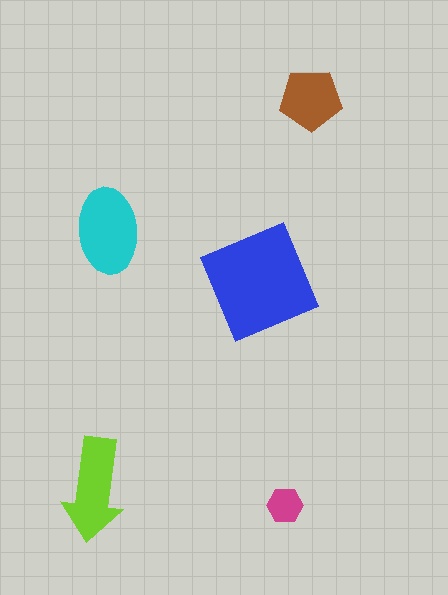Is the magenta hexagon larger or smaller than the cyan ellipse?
Smaller.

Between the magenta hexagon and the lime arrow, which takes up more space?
The lime arrow.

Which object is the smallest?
The magenta hexagon.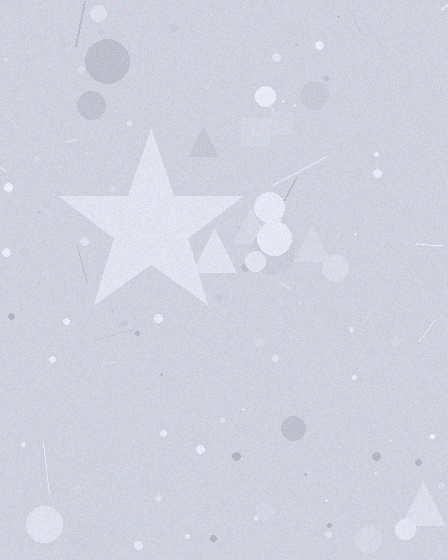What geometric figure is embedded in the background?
A star is embedded in the background.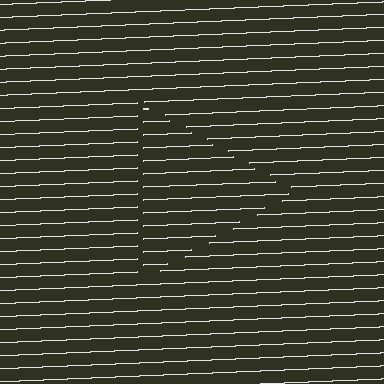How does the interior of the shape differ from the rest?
The interior of the shape contains the same grating, shifted by half a period — the contour is defined by the phase discontinuity where line-ends from the inner and outer gratings abut.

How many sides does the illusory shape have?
3 sides — the line-ends trace a triangle.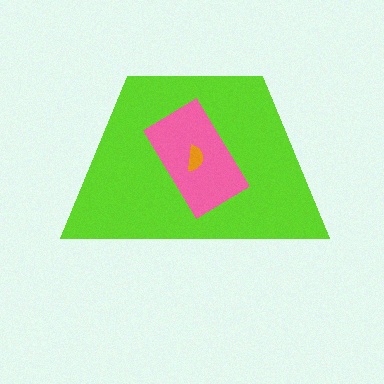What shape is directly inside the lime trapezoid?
The pink rectangle.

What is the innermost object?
The orange semicircle.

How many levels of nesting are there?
3.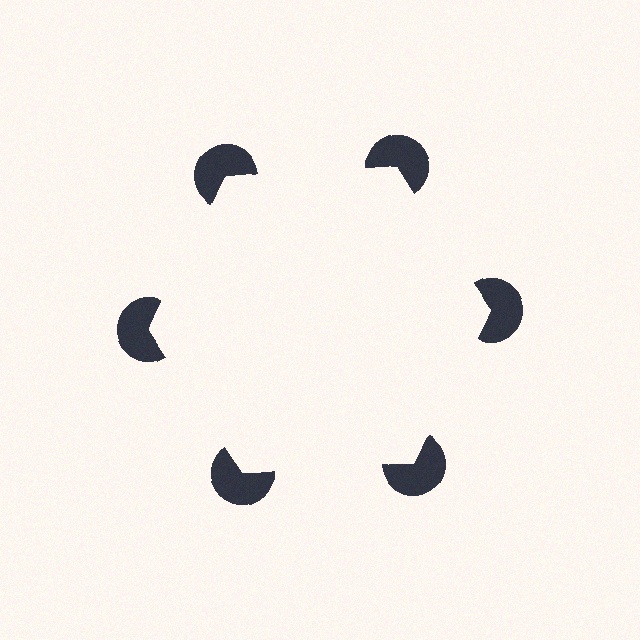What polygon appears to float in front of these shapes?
An illusory hexagon — its edges are inferred from the aligned wedge cuts in the pac-man discs, not physically drawn.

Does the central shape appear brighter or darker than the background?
It typically appears slightly brighter than the background, even though no actual brightness change is drawn.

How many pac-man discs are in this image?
There are 6 — one at each vertex of the illusory hexagon.